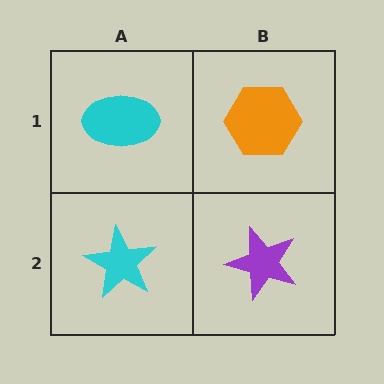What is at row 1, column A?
A cyan ellipse.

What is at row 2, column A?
A cyan star.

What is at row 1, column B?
An orange hexagon.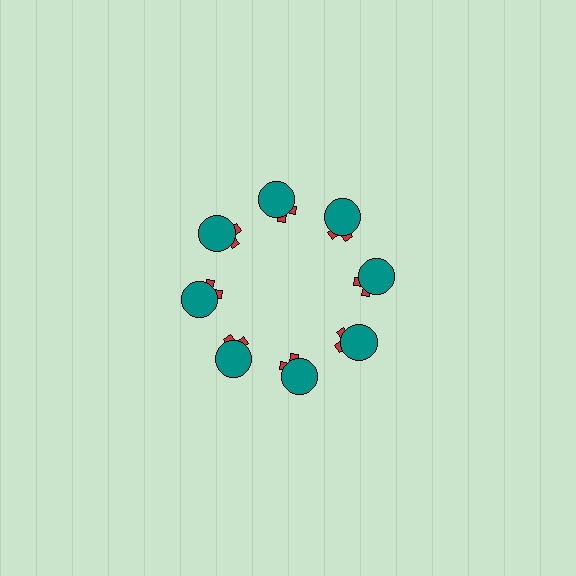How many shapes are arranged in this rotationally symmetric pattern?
There are 16 shapes, arranged in 8 groups of 2.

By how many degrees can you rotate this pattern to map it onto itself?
The pattern maps onto itself every 45 degrees of rotation.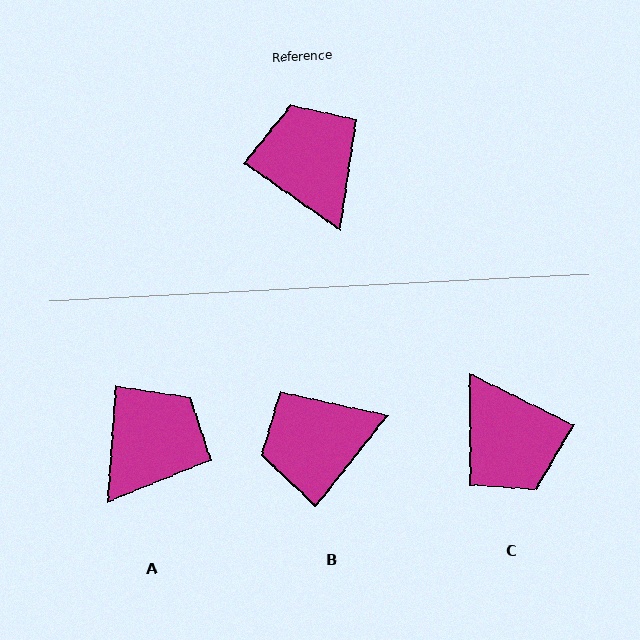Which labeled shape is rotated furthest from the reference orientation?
C, about 171 degrees away.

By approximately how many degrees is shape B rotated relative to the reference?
Approximately 86 degrees counter-clockwise.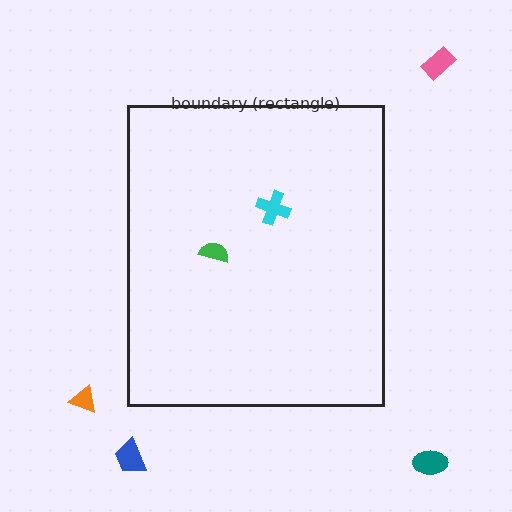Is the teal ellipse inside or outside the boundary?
Outside.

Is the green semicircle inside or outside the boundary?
Inside.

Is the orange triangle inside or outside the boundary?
Outside.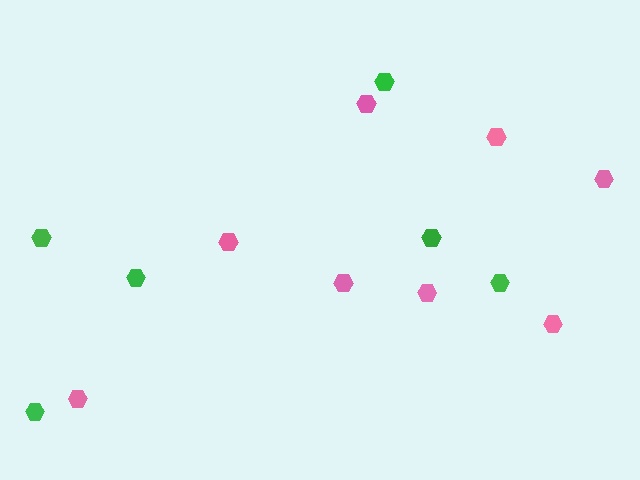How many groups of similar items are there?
There are 2 groups: one group of green hexagons (6) and one group of pink hexagons (8).